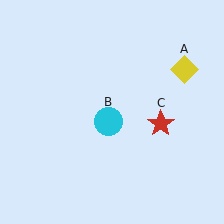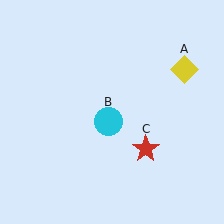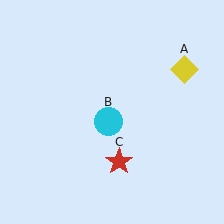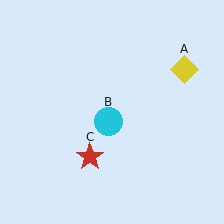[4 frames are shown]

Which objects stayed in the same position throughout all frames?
Yellow diamond (object A) and cyan circle (object B) remained stationary.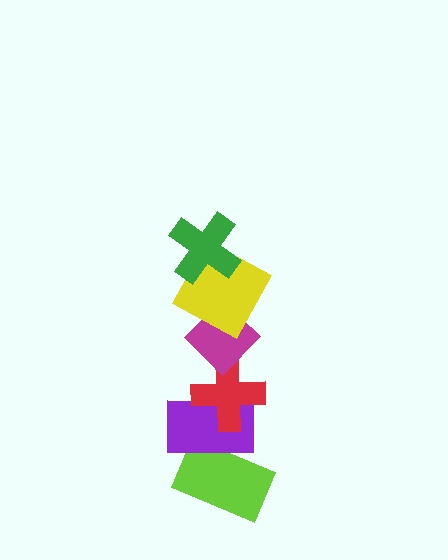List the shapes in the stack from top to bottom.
From top to bottom: the green cross, the yellow square, the magenta diamond, the red cross, the purple rectangle, the lime rectangle.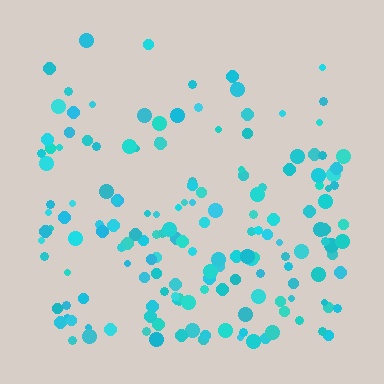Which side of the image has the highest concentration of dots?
The bottom.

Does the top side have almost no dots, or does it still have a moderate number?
Still a moderate number, just noticeably fewer than the bottom.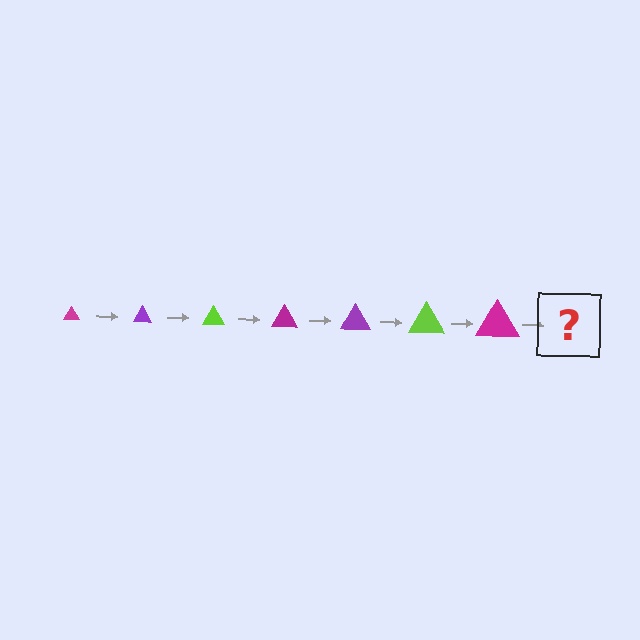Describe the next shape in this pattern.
It should be a purple triangle, larger than the previous one.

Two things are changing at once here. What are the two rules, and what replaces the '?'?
The two rules are that the triangle grows larger each step and the color cycles through magenta, purple, and lime. The '?' should be a purple triangle, larger than the previous one.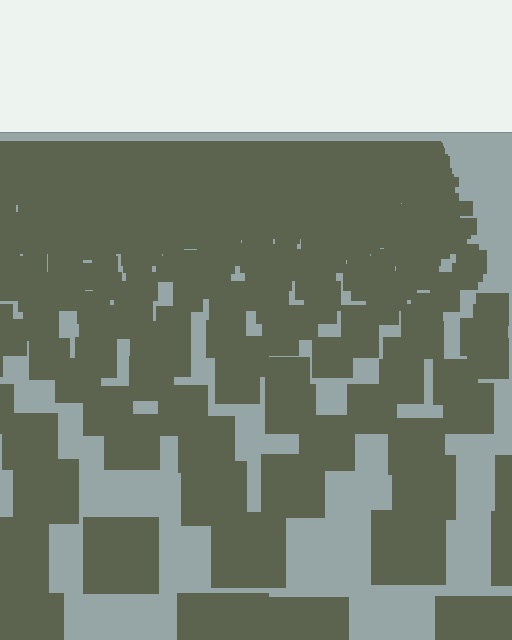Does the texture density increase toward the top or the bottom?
Density increases toward the top.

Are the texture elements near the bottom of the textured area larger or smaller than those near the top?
Larger. Near the bottom, elements are closer to the viewer and appear at a bigger on-screen size.